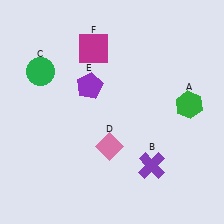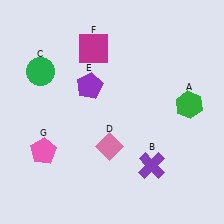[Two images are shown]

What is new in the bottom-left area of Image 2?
A pink pentagon (G) was added in the bottom-left area of Image 2.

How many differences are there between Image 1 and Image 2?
There is 1 difference between the two images.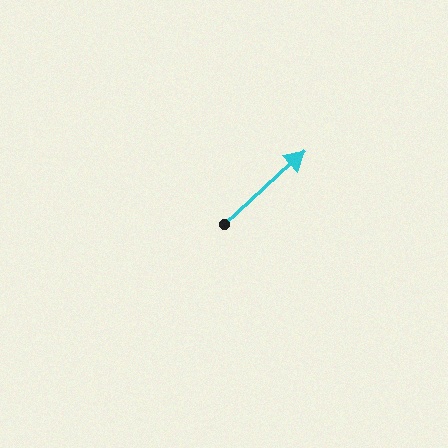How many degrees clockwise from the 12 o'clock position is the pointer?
Approximately 48 degrees.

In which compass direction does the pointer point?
Northeast.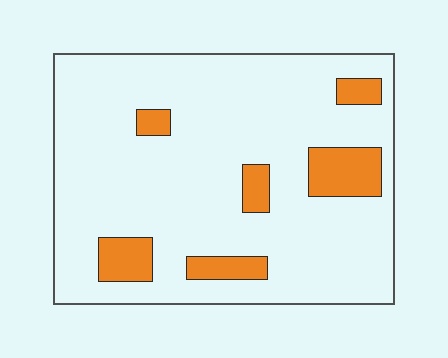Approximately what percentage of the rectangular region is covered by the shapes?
Approximately 15%.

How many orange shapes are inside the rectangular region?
6.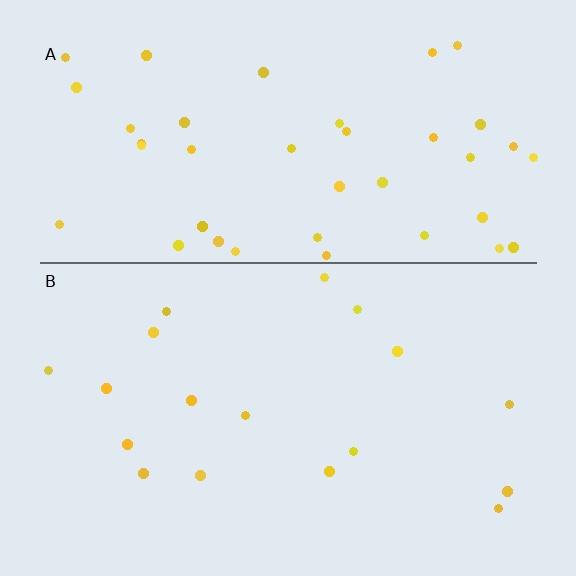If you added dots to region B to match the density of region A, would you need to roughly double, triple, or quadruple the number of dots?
Approximately double.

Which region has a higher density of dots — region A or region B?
A (the top).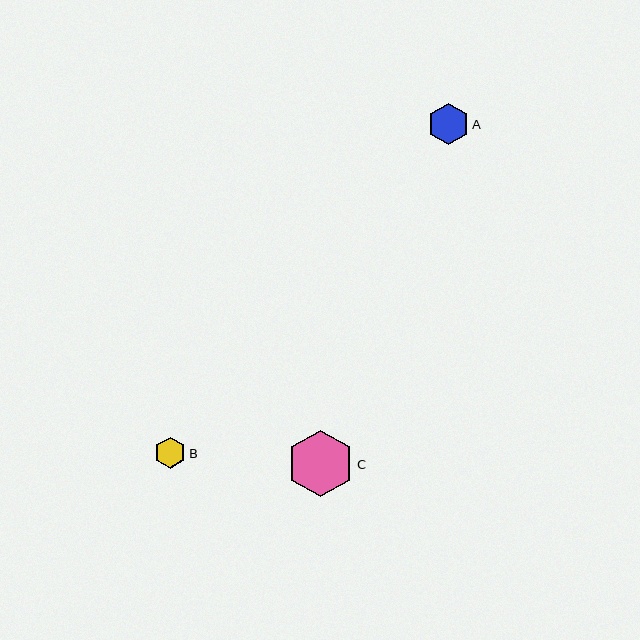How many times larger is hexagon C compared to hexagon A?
Hexagon C is approximately 1.6 times the size of hexagon A.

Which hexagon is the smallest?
Hexagon B is the smallest with a size of approximately 31 pixels.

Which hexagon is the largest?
Hexagon C is the largest with a size of approximately 67 pixels.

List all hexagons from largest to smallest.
From largest to smallest: C, A, B.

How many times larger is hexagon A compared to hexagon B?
Hexagon A is approximately 1.3 times the size of hexagon B.